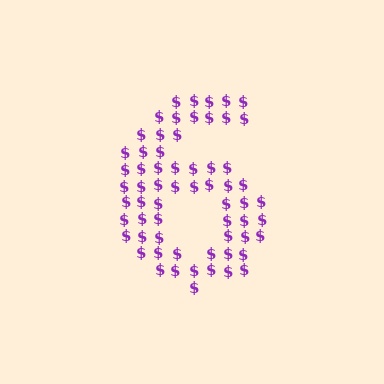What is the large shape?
The large shape is the digit 6.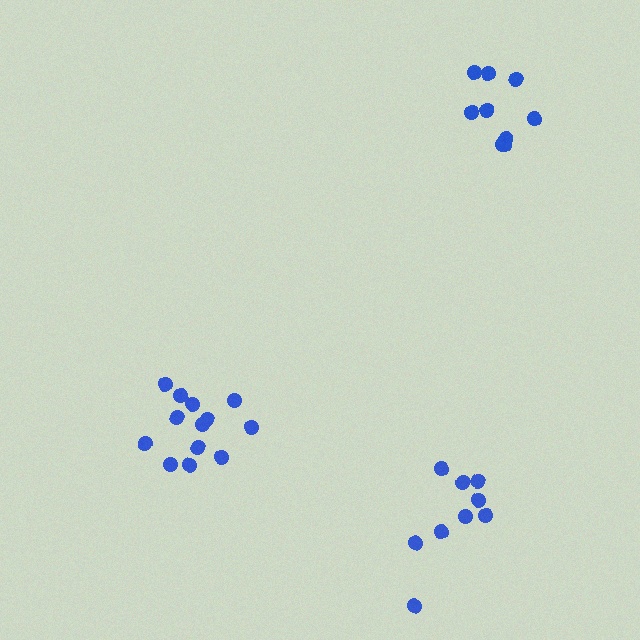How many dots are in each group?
Group 1: 13 dots, Group 2: 9 dots, Group 3: 9 dots (31 total).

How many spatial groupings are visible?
There are 3 spatial groupings.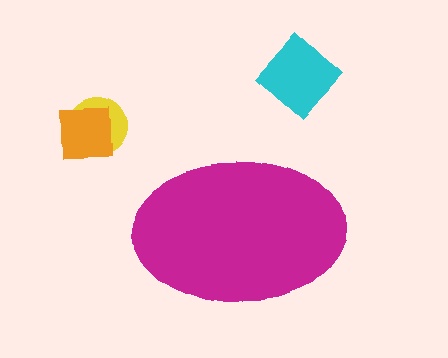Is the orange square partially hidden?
No, the orange square is fully visible.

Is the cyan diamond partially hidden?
No, the cyan diamond is fully visible.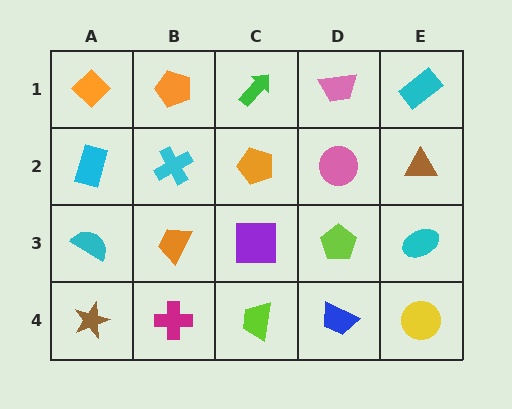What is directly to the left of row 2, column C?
A cyan cross.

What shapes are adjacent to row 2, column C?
A green arrow (row 1, column C), a purple square (row 3, column C), a cyan cross (row 2, column B), a pink circle (row 2, column D).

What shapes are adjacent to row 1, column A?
A cyan rectangle (row 2, column A), an orange pentagon (row 1, column B).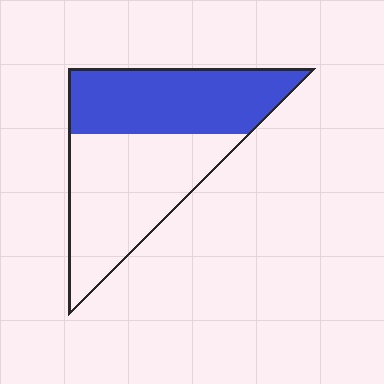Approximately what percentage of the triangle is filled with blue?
Approximately 45%.